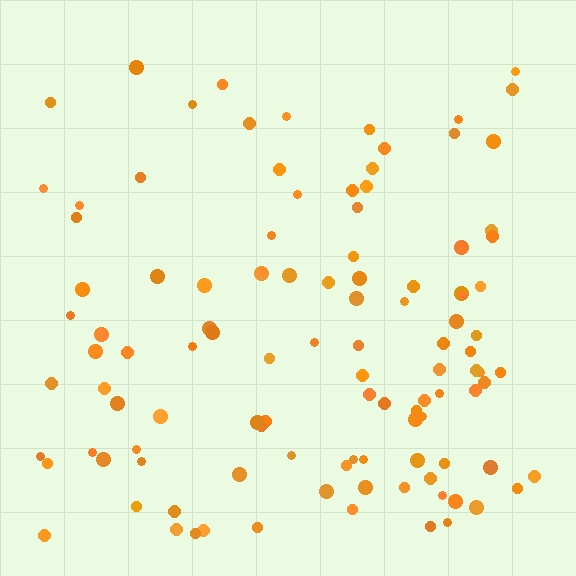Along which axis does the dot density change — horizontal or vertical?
Vertical.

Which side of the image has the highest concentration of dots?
The bottom.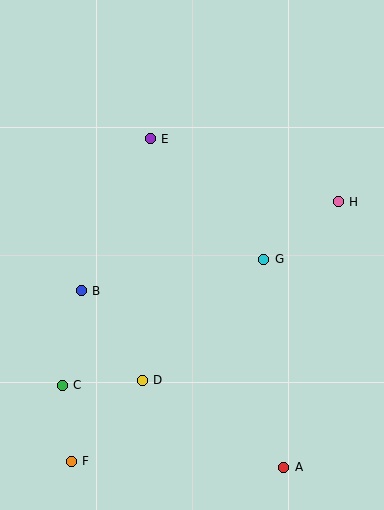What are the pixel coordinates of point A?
Point A is at (284, 467).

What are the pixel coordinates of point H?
Point H is at (338, 202).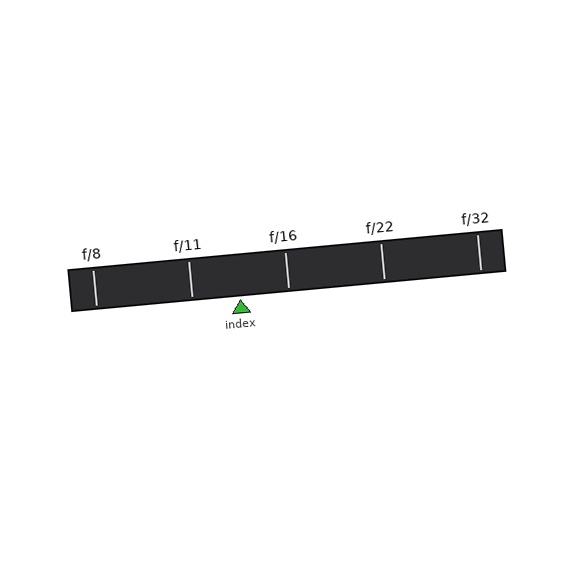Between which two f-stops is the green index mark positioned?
The index mark is between f/11 and f/16.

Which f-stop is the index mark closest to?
The index mark is closest to f/11.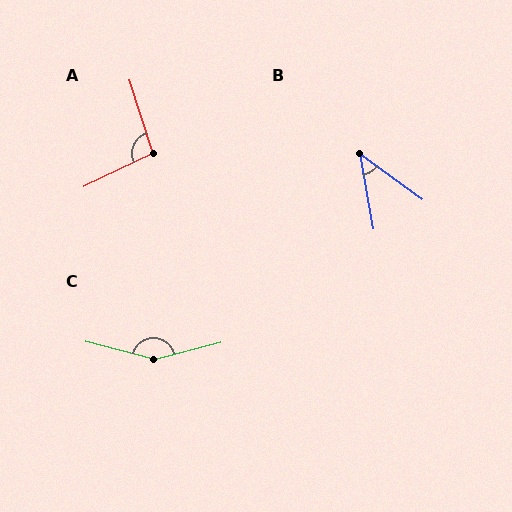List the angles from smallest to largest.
B (44°), A (98°), C (151°).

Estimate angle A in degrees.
Approximately 98 degrees.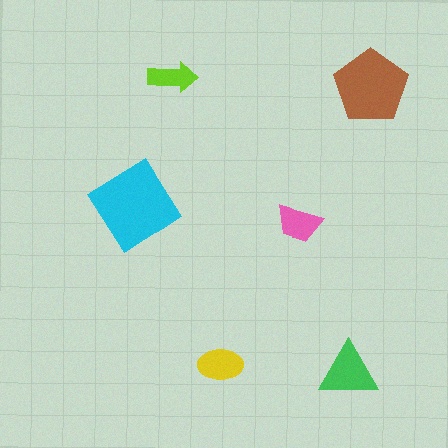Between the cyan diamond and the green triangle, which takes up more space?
The cyan diamond.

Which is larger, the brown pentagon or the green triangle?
The brown pentagon.